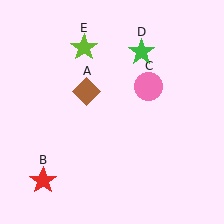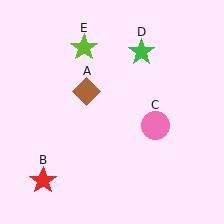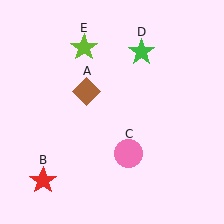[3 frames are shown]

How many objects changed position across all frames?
1 object changed position: pink circle (object C).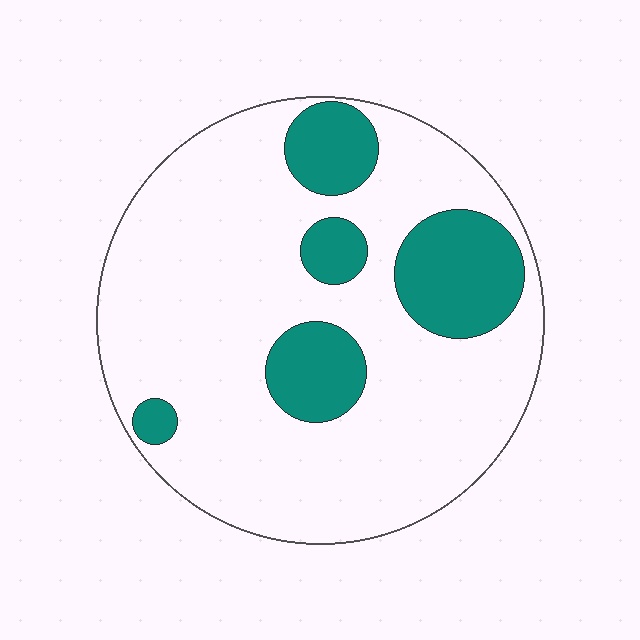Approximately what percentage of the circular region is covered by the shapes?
Approximately 20%.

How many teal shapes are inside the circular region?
5.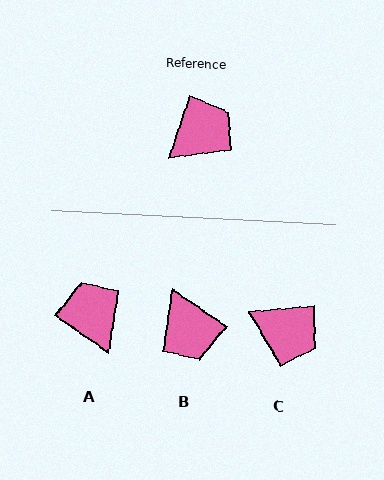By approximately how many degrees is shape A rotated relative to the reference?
Approximately 73 degrees counter-clockwise.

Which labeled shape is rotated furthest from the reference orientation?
B, about 106 degrees away.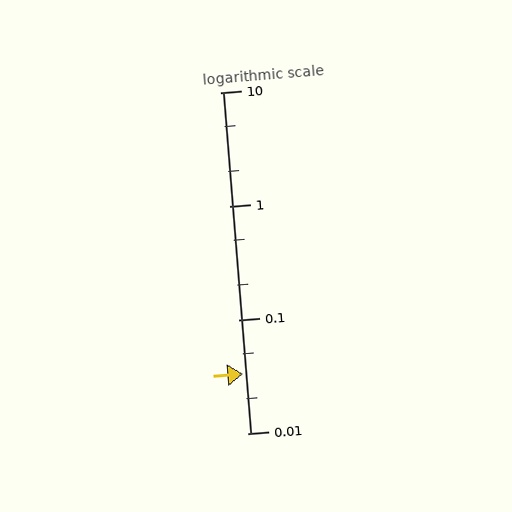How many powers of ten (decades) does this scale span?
The scale spans 3 decades, from 0.01 to 10.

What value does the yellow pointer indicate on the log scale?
The pointer indicates approximately 0.033.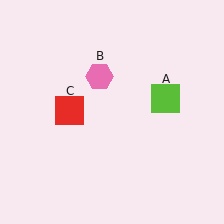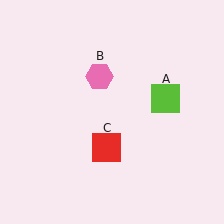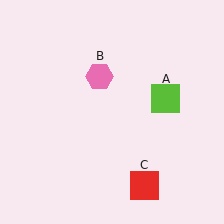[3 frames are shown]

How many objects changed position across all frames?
1 object changed position: red square (object C).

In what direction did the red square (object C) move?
The red square (object C) moved down and to the right.